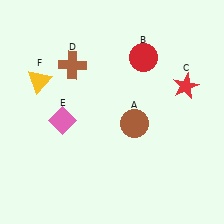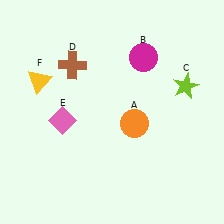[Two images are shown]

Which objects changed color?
A changed from brown to orange. B changed from red to magenta. C changed from red to lime.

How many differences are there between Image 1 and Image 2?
There are 3 differences between the two images.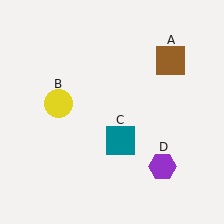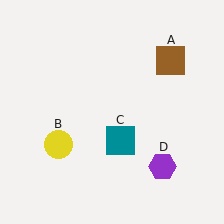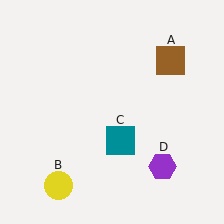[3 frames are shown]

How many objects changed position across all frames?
1 object changed position: yellow circle (object B).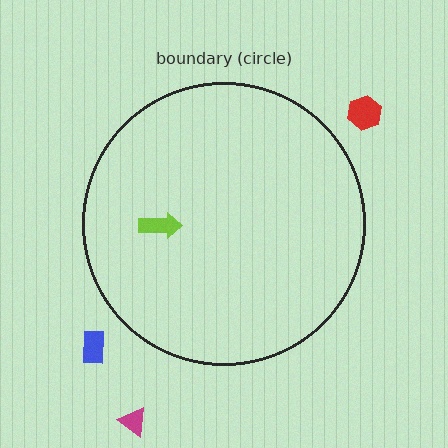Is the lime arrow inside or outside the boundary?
Inside.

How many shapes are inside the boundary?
1 inside, 3 outside.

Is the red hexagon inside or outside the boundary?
Outside.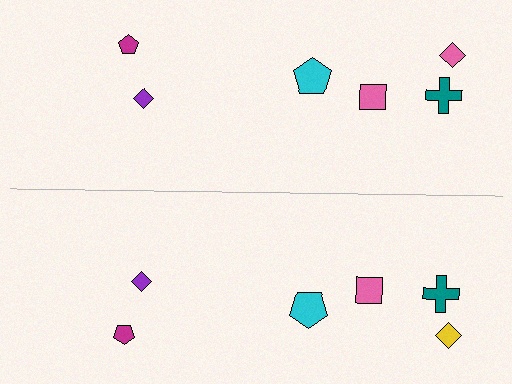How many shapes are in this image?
There are 12 shapes in this image.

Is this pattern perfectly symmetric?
No, the pattern is not perfectly symmetric. The yellow diamond on the bottom side breaks the symmetry — its mirror counterpart is pink.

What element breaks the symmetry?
The yellow diamond on the bottom side breaks the symmetry — its mirror counterpart is pink.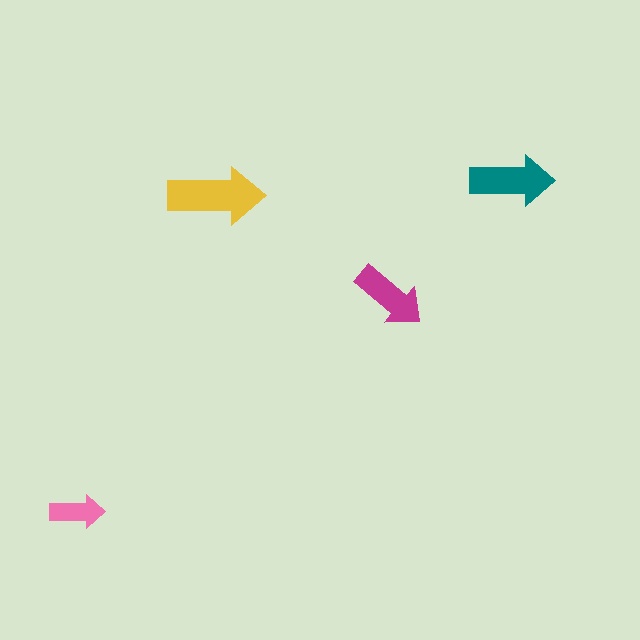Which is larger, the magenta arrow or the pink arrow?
The magenta one.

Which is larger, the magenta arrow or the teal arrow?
The teal one.